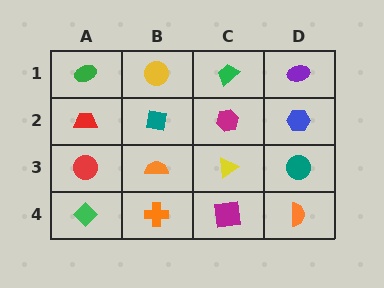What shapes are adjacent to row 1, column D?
A blue hexagon (row 2, column D), a green trapezoid (row 1, column C).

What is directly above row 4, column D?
A teal circle.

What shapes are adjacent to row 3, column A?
A red trapezoid (row 2, column A), a green diamond (row 4, column A), an orange semicircle (row 3, column B).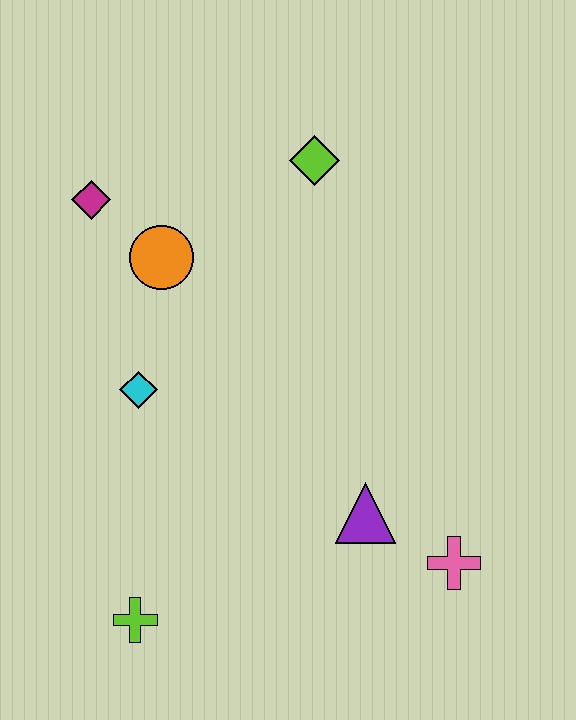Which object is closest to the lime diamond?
The orange circle is closest to the lime diamond.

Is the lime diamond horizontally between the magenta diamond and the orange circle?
No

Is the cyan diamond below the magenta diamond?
Yes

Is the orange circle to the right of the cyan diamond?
Yes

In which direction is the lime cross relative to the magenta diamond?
The lime cross is below the magenta diamond.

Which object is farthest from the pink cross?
The magenta diamond is farthest from the pink cross.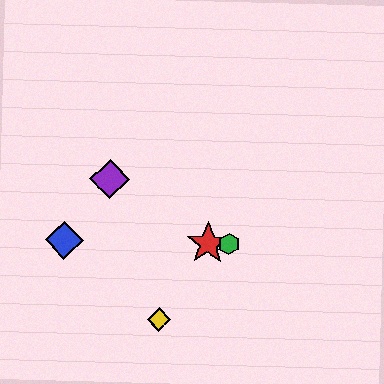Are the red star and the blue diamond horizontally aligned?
Yes, both are at y≈244.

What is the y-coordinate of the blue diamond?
The blue diamond is at y≈240.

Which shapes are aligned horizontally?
The red star, the blue diamond, the green hexagon are aligned horizontally.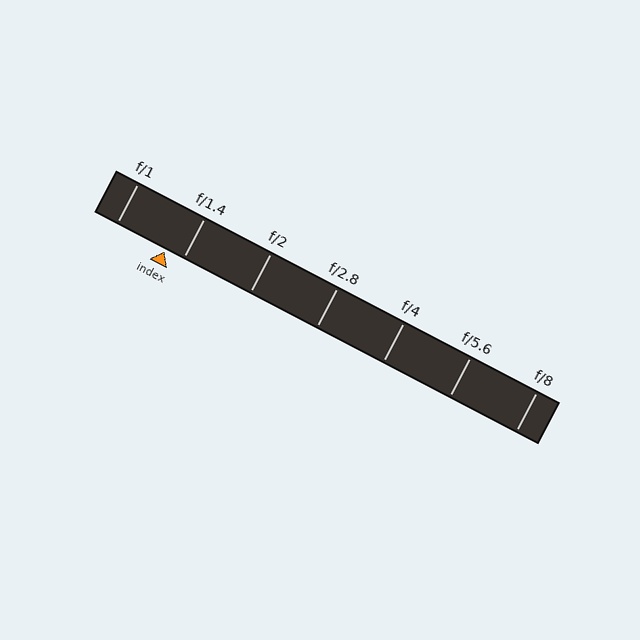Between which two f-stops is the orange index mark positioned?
The index mark is between f/1 and f/1.4.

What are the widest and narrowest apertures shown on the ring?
The widest aperture shown is f/1 and the narrowest is f/8.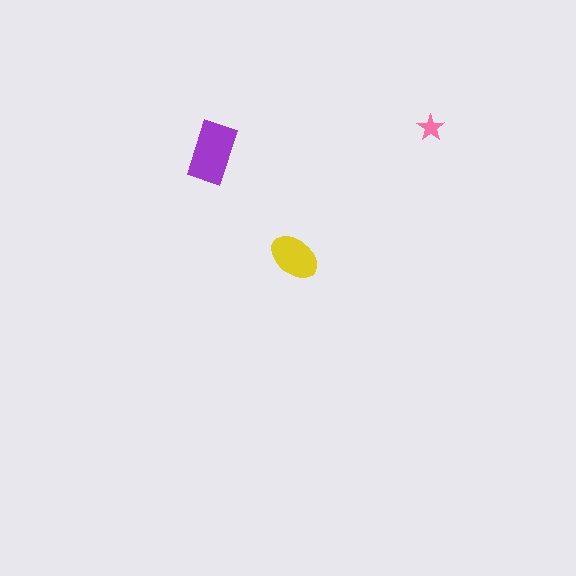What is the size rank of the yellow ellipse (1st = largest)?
2nd.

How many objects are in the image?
There are 3 objects in the image.